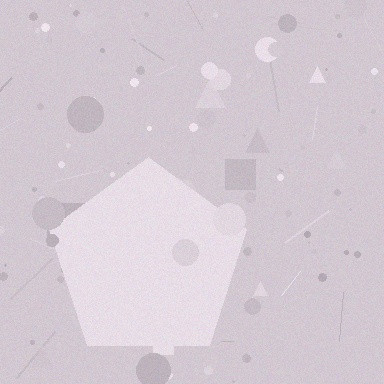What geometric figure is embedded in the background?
A pentagon is embedded in the background.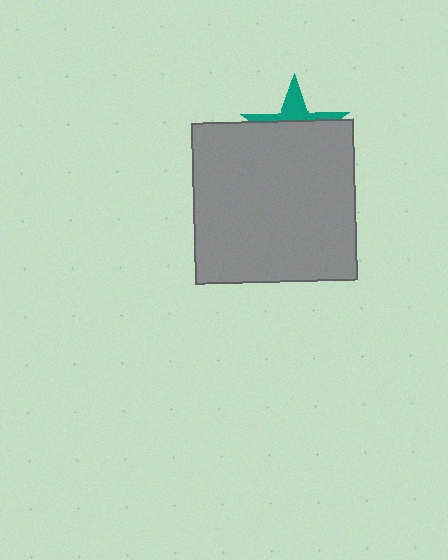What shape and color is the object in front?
The object in front is a gray square.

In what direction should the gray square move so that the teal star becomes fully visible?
The gray square should move down. That is the shortest direction to clear the overlap and leave the teal star fully visible.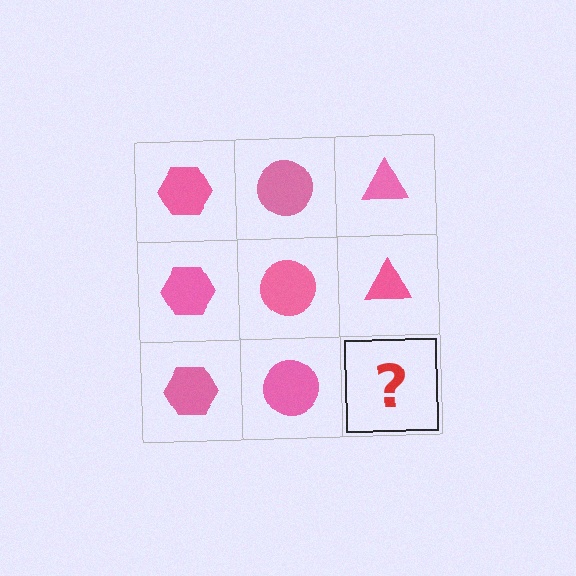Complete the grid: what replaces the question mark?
The question mark should be replaced with a pink triangle.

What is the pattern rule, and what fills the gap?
The rule is that each column has a consistent shape. The gap should be filled with a pink triangle.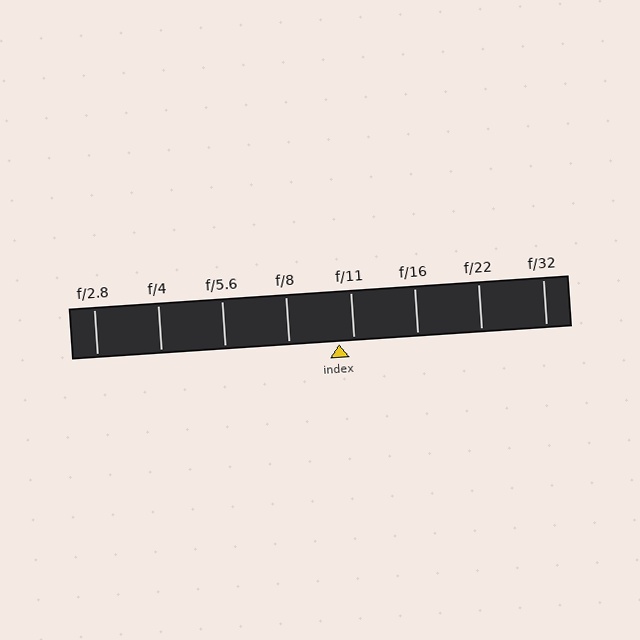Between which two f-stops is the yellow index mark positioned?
The index mark is between f/8 and f/11.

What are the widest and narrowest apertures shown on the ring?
The widest aperture shown is f/2.8 and the narrowest is f/32.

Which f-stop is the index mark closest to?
The index mark is closest to f/11.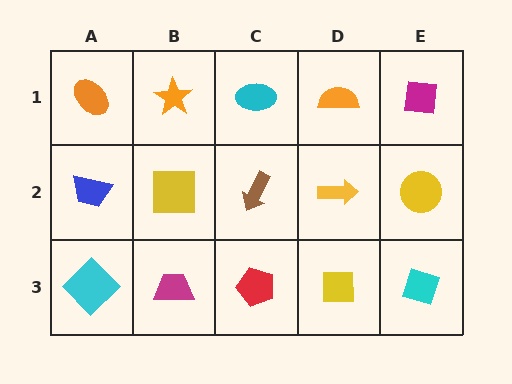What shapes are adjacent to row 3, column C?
A brown arrow (row 2, column C), a magenta trapezoid (row 3, column B), a yellow square (row 3, column D).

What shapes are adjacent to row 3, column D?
A yellow arrow (row 2, column D), a red pentagon (row 3, column C), a cyan diamond (row 3, column E).